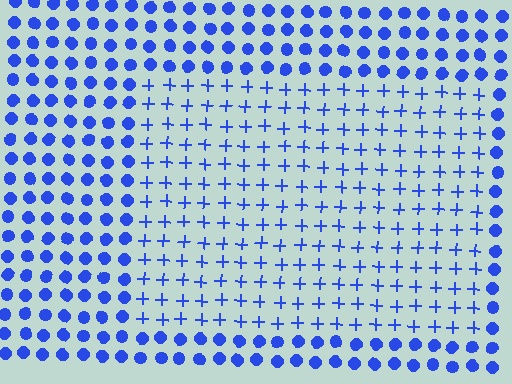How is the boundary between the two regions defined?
The boundary is defined by a change in element shape: plus signs inside vs. circles outside. All elements share the same color and spacing.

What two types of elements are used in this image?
The image uses plus signs inside the rectangle region and circles outside it.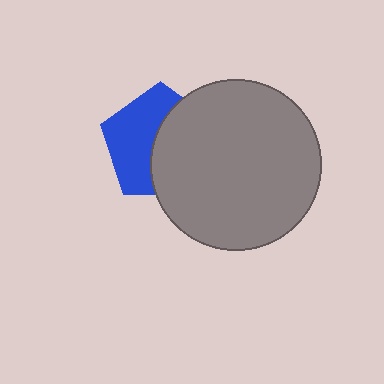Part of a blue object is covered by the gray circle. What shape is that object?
It is a pentagon.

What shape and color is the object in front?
The object in front is a gray circle.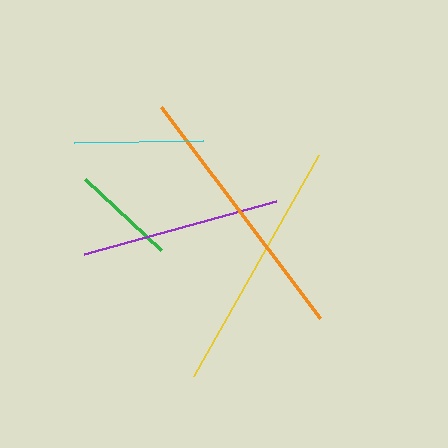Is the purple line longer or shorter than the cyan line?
The purple line is longer than the cyan line.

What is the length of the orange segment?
The orange segment is approximately 264 pixels long.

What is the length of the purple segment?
The purple segment is approximately 199 pixels long.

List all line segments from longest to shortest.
From longest to shortest: orange, yellow, purple, cyan, green.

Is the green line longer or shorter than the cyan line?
The cyan line is longer than the green line.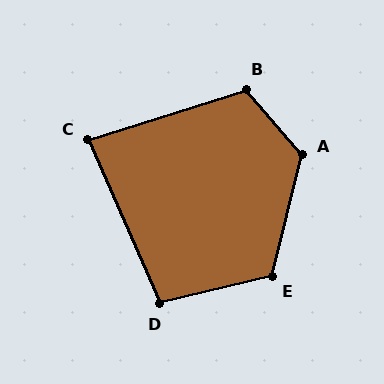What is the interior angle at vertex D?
Approximately 100 degrees (obtuse).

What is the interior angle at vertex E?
Approximately 118 degrees (obtuse).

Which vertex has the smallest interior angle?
C, at approximately 84 degrees.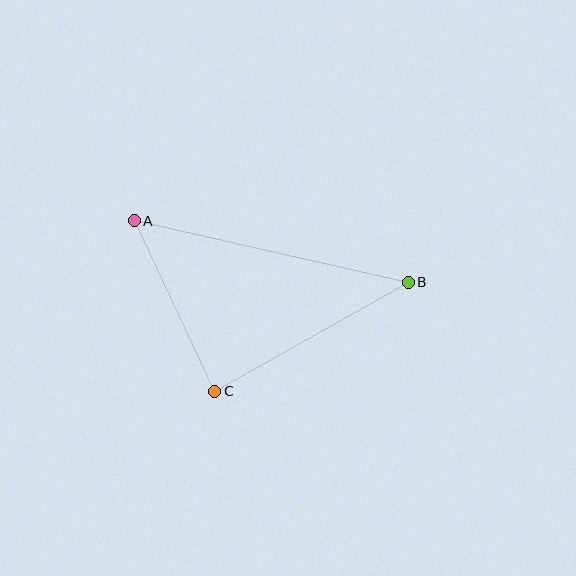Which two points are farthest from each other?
Points A and B are farthest from each other.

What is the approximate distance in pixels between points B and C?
The distance between B and C is approximately 222 pixels.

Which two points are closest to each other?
Points A and C are closest to each other.